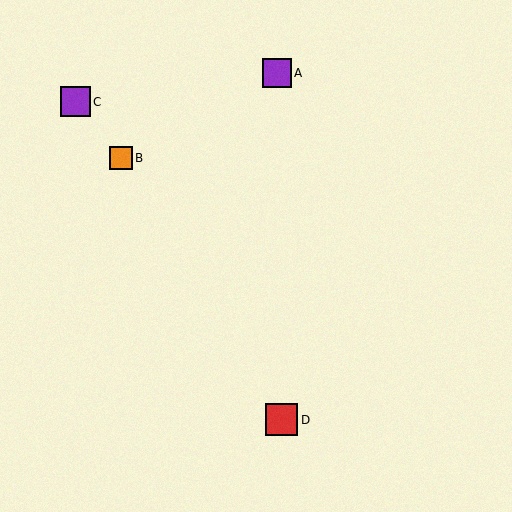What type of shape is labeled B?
Shape B is an orange square.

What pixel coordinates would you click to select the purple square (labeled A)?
Click at (277, 73) to select the purple square A.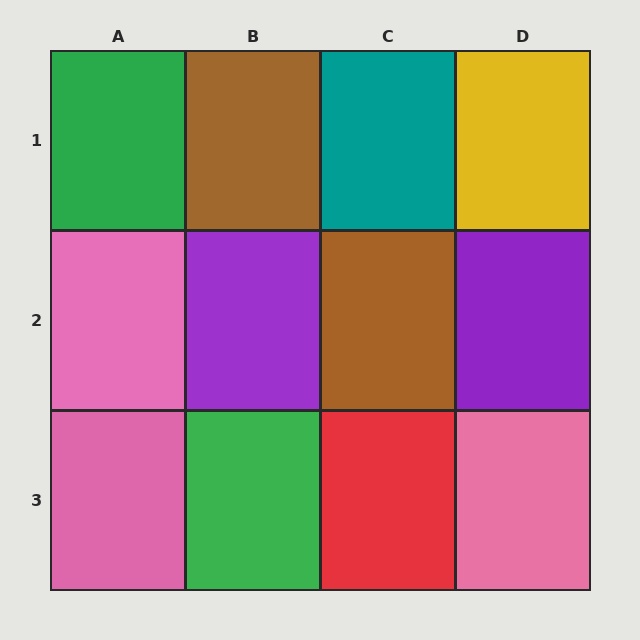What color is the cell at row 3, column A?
Pink.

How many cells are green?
2 cells are green.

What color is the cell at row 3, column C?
Red.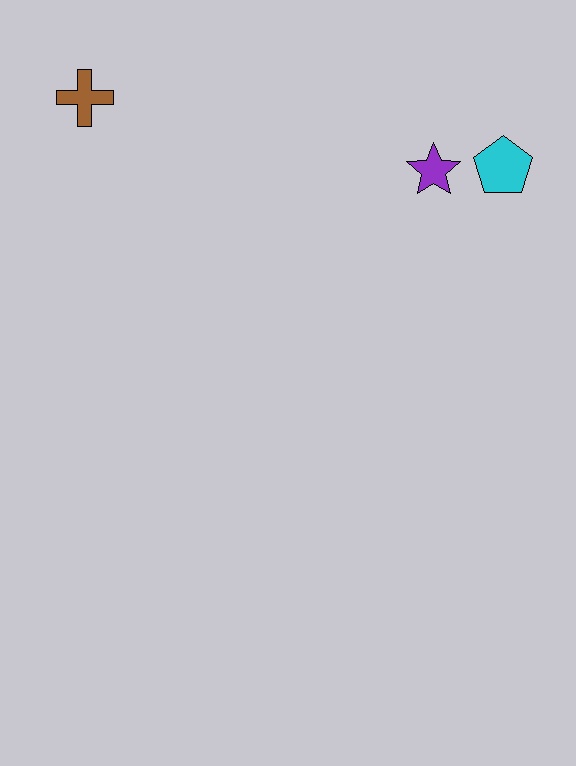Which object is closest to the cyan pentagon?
The purple star is closest to the cyan pentagon.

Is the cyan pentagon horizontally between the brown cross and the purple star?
No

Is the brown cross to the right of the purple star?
No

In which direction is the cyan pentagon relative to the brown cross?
The cyan pentagon is to the right of the brown cross.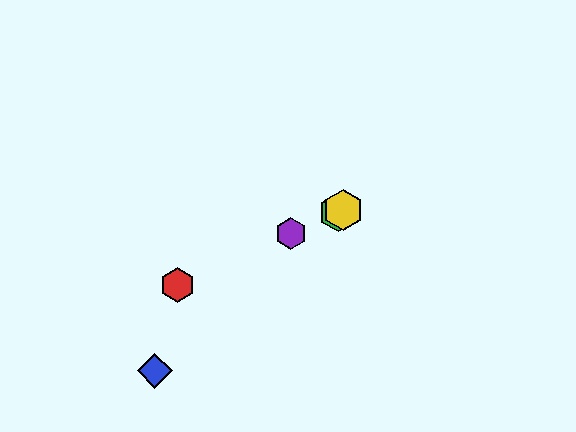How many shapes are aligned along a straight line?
4 shapes (the red hexagon, the green hexagon, the yellow hexagon, the purple hexagon) are aligned along a straight line.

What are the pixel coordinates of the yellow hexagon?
The yellow hexagon is at (343, 210).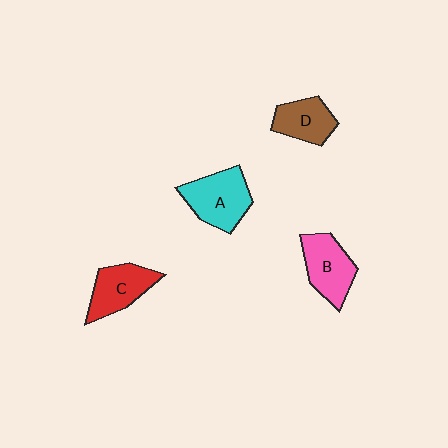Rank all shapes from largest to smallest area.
From largest to smallest: A (cyan), B (pink), C (red), D (brown).